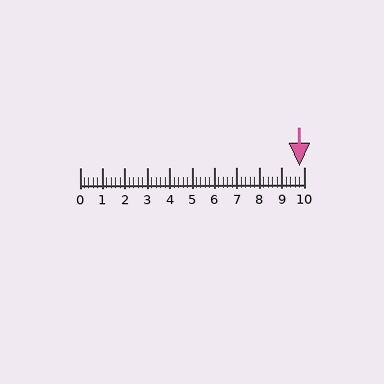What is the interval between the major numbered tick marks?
The major tick marks are spaced 1 units apart.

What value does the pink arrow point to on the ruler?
The pink arrow points to approximately 9.8.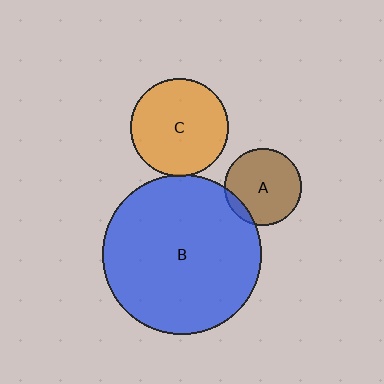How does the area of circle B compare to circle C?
Approximately 2.7 times.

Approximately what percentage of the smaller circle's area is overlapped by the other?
Approximately 5%.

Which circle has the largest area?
Circle B (blue).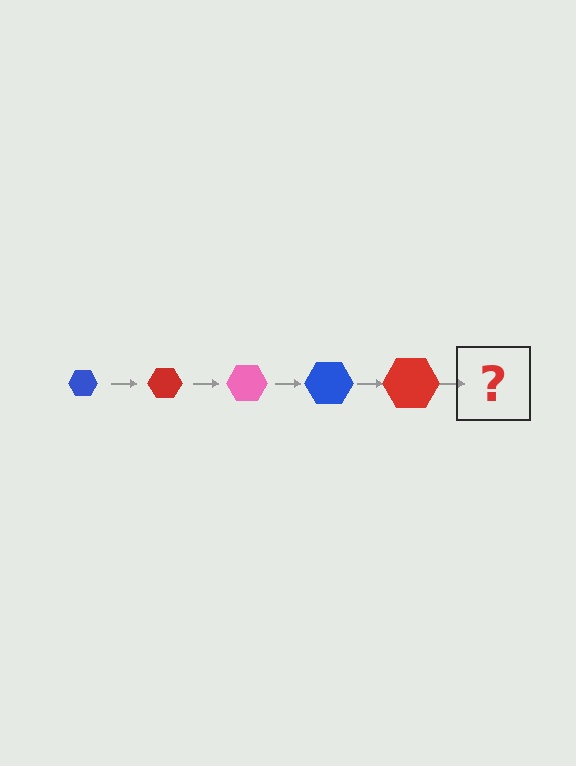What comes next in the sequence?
The next element should be a pink hexagon, larger than the previous one.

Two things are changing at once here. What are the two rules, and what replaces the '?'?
The two rules are that the hexagon grows larger each step and the color cycles through blue, red, and pink. The '?' should be a pink hexagon, larger than the previous one.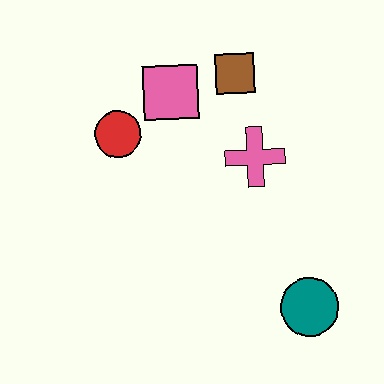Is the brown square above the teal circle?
Yes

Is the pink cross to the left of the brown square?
No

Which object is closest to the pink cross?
The brown square is closest to the pink cross.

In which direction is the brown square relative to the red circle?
The brown square is to the right of the red circle.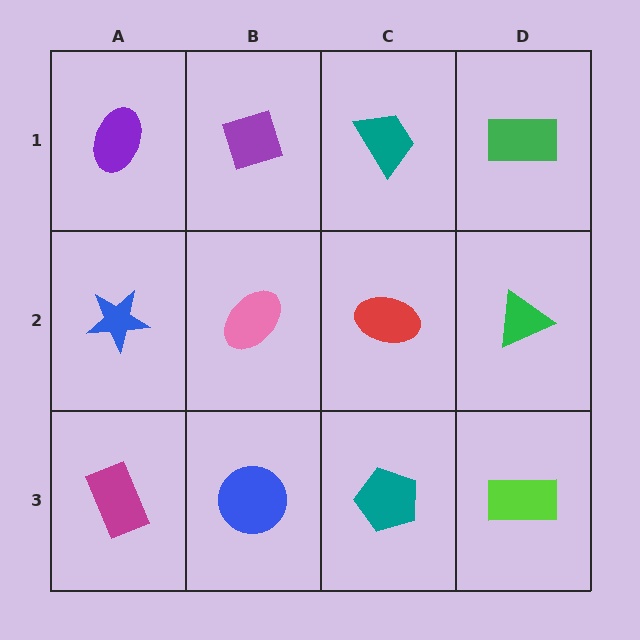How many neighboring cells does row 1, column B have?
3.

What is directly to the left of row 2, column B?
A blue star.